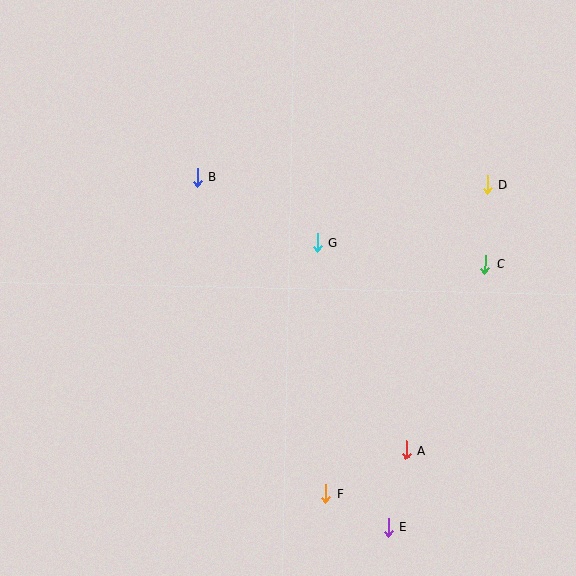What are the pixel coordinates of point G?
Point G is at (317, 242).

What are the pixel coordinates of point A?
Point A is at (406, 450).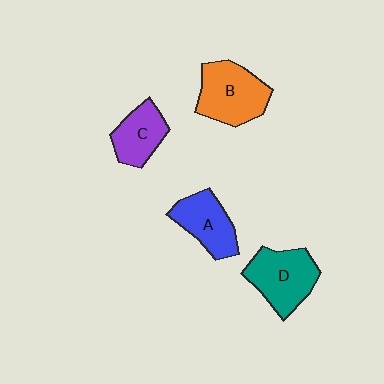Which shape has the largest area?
Shape B (orange).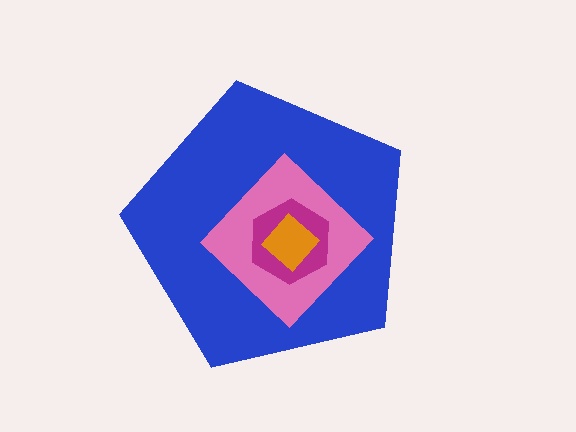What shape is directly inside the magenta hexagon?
The orange diamond.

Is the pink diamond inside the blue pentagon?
Yes.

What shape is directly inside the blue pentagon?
The pink diamond.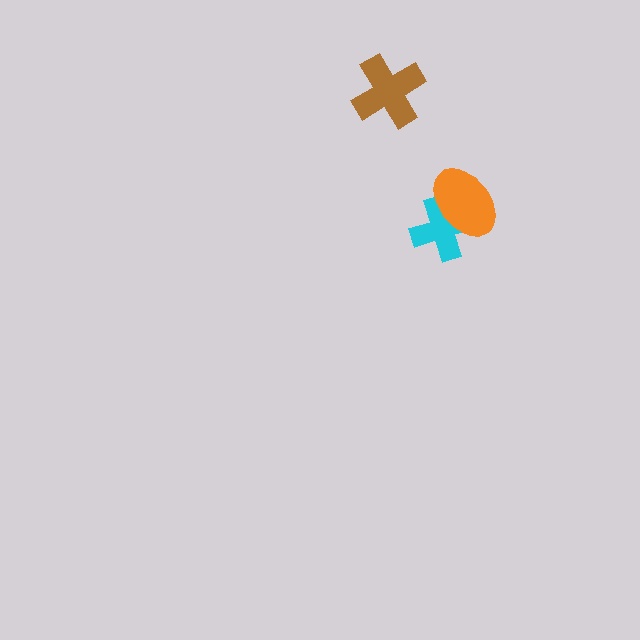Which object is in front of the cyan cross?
The orange ellipse is in front of the cyan cross.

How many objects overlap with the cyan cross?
1 object overlaps with the cyan cross.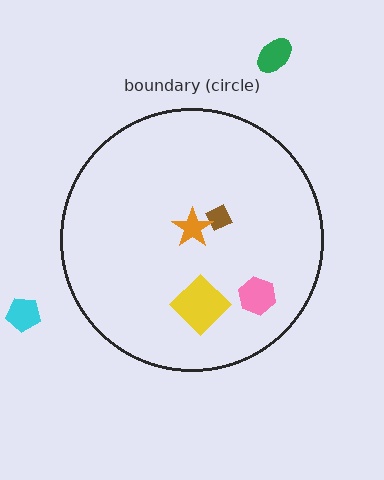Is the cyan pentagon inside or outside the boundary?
Outside.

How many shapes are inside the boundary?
4 inside, 2 outside.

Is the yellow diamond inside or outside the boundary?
Inside.